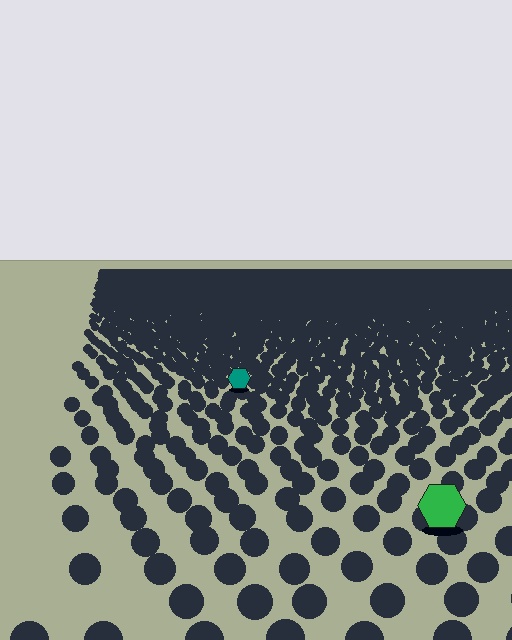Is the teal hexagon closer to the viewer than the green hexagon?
No. The green hexagon is closer — you can tell from the texture gradient: the ground texture is coarser near it.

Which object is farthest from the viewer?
The teal hexagon is farthest from the viewer. It appears smaller and the ground texture around it is denser.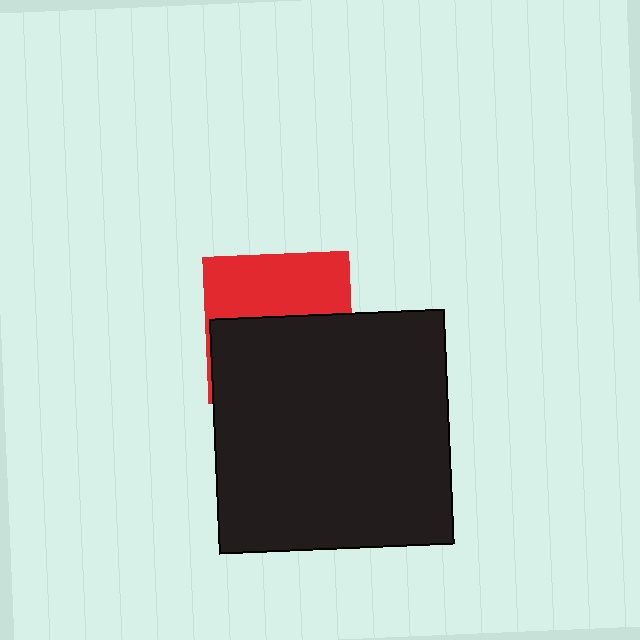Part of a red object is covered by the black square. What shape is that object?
It is a square.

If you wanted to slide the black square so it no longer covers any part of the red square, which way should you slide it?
Slide it down — that is the most direct way to separate the two shapes.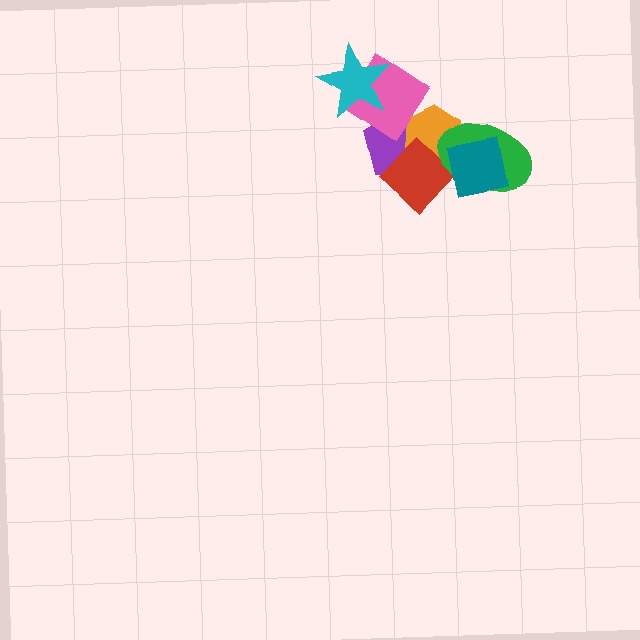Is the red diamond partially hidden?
Yes, it is partially covered by another shape.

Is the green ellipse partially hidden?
Yes, it is partially covered by another shape.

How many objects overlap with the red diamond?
3 objects overlap with the red diamond.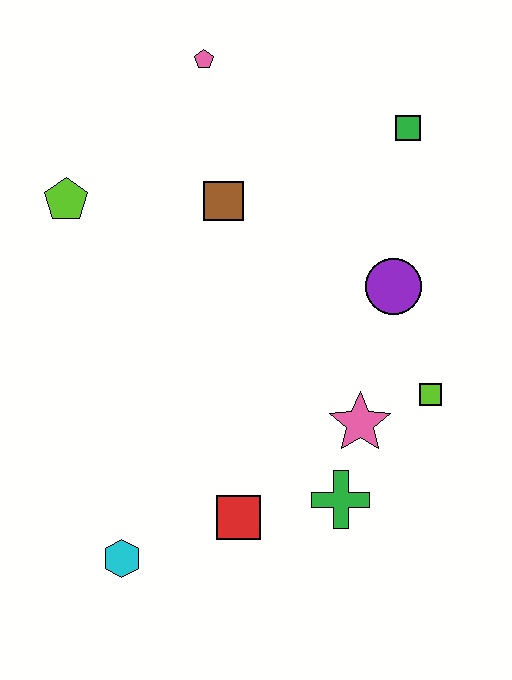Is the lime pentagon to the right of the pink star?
No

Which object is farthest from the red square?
The pink pentagon is farthest from the red square.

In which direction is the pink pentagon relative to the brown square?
The pink pentagon is above the brown square.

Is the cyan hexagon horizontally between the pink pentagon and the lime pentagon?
Yes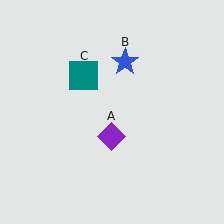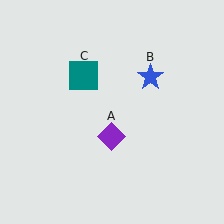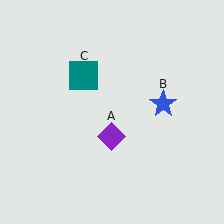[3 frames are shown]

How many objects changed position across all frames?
1 object changed position: blue star (object B).